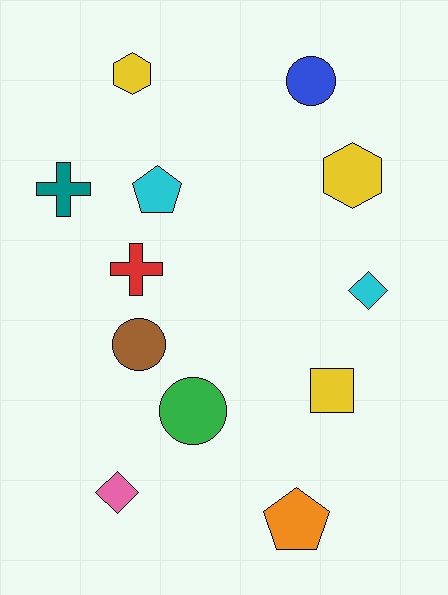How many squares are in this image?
There is 1 square.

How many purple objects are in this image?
There are no purple objects.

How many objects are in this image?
There are 12 objects.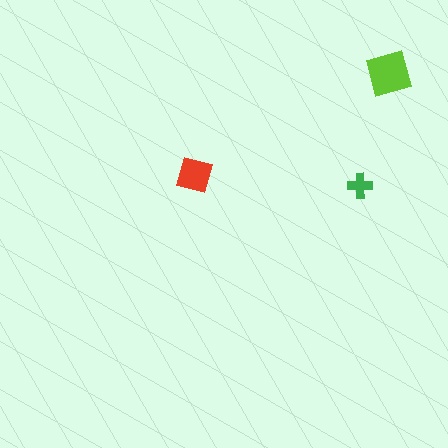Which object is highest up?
The lime square is topmost.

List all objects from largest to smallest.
The lime square, the red diamond, the green cross.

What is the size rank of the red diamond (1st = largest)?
2nd.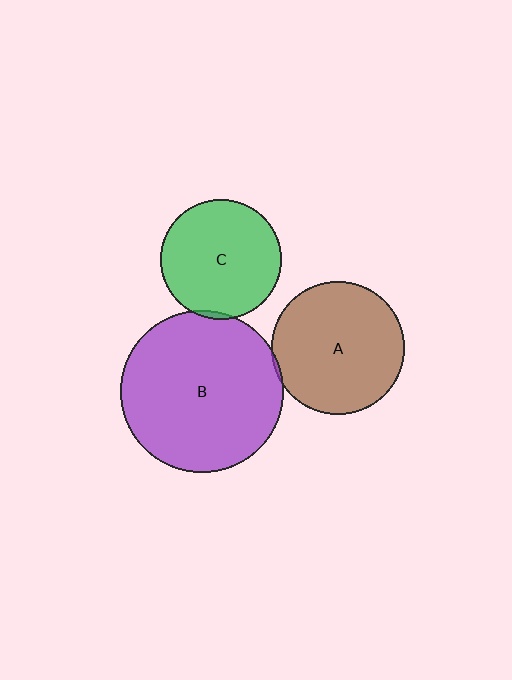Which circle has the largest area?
Circle B (purple).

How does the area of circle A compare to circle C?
Approximately 1.2 times.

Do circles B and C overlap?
Yes.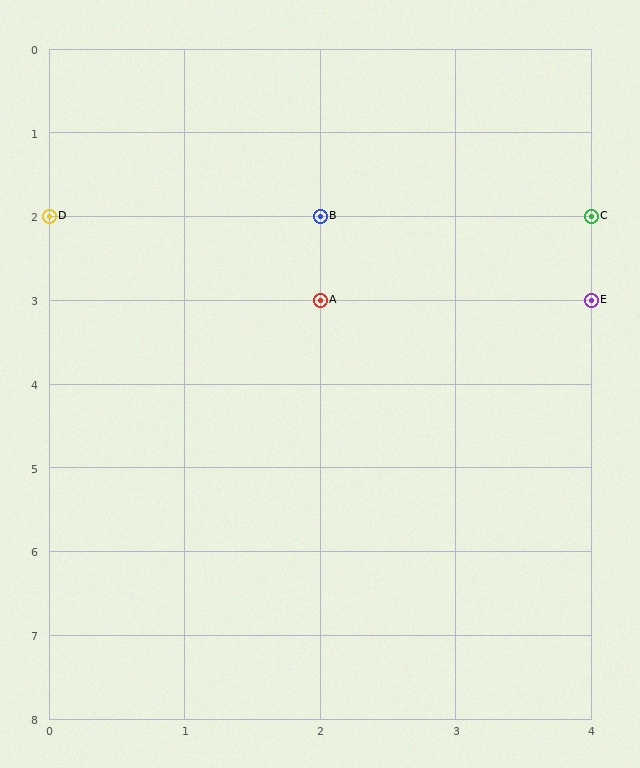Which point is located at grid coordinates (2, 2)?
Point B is at (2, 2).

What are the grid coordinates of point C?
Point C is at grid coordinates (4, 2).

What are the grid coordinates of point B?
Point B is at grid coordinates (2, 2).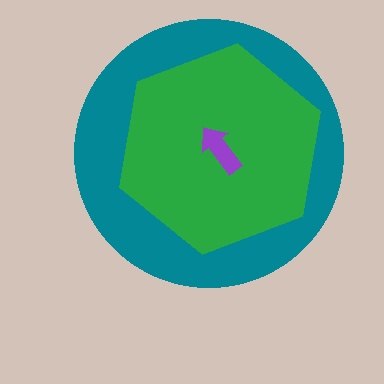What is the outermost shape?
The teal circle.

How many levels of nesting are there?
3.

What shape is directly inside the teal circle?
The green hexagon.